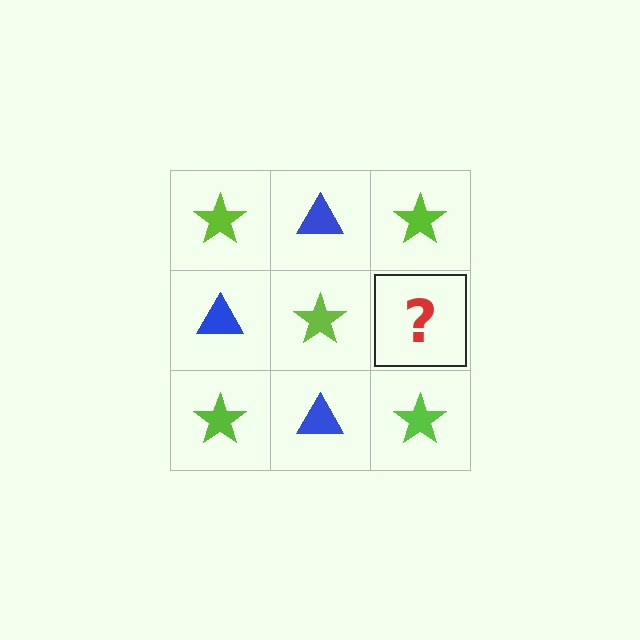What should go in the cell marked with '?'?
The missing cell should contain a blue triangle.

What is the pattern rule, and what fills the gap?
The rule is that it alternates lime star and blue triangle in a checkerboard pattern. The gap should be filled with a blue triangle.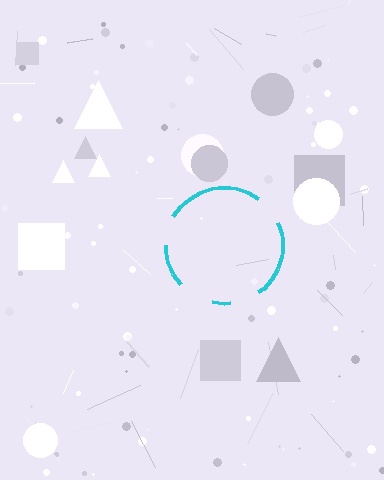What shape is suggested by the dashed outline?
The dashed outline suggests a circle.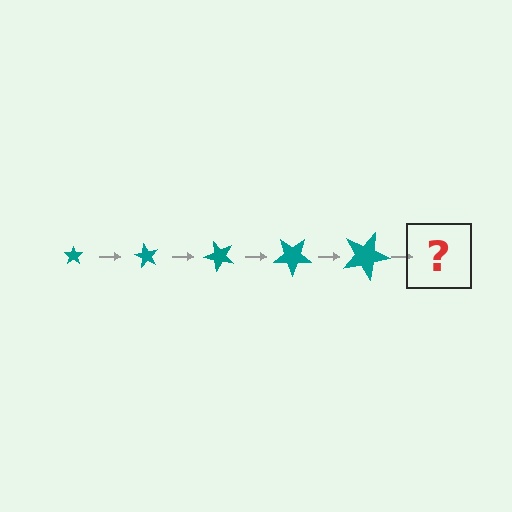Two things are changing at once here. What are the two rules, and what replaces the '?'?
The two rules are that the star grows larger each step and it rotates 60 degrees each step. The '?' should be a star, larger than the previous one and rotated 300 degrees from the start.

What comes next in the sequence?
The next element should be a star, larger than the previous one and rotated 300 degrees from the start.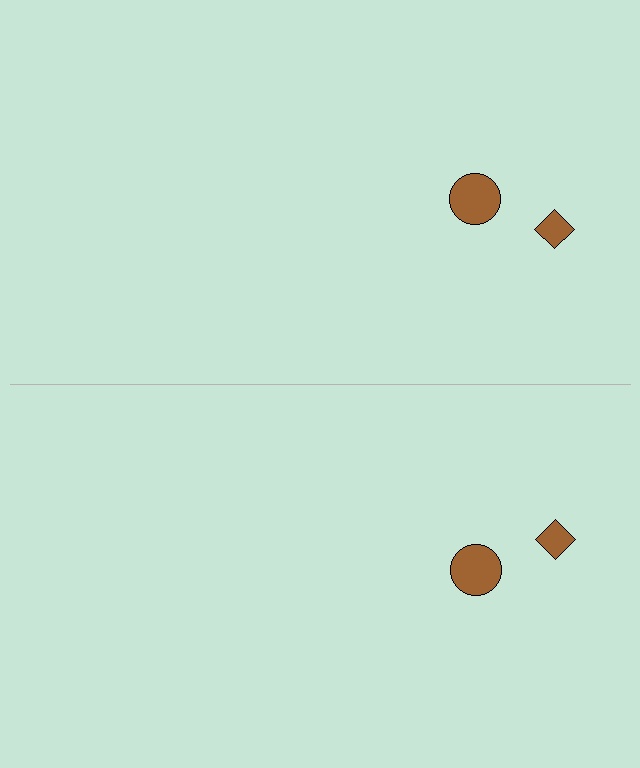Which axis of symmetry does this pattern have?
The pattern has a horizontal axis of symmetry running through the center of the image.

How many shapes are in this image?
There are 4 shapes in this image.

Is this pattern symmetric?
Yes, this pattern has bilateral (reflection) symmetry.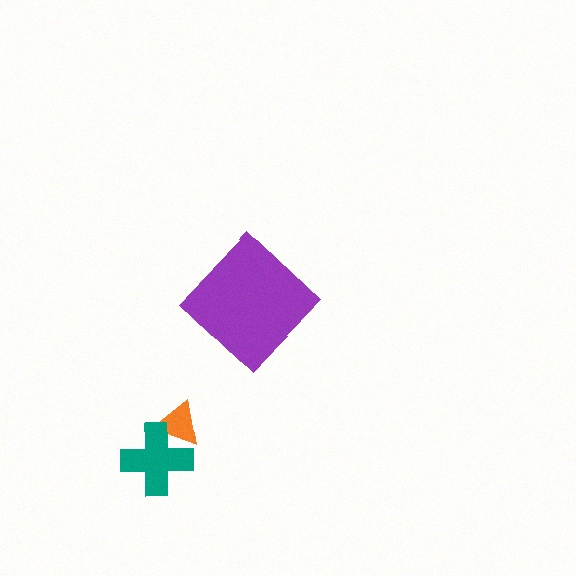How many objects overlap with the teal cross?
1 object overlaps with the teal cross.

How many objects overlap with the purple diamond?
0 objects overlap with the purple diamond.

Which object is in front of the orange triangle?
The teal cross is in front of the orange triangle.